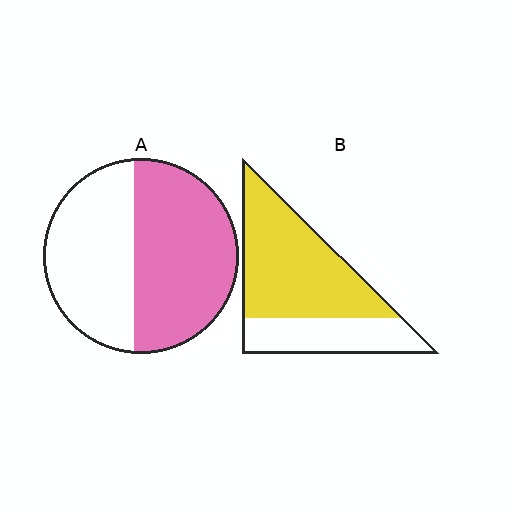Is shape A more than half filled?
Yes.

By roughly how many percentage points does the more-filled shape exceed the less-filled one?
By roughly 10 percentage points (B over A).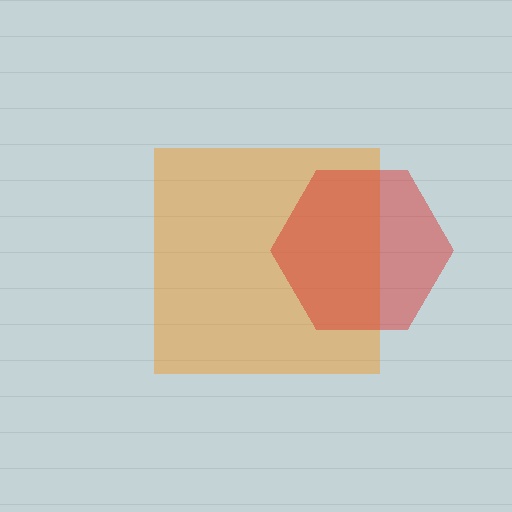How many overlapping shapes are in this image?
There are 2 overlapping shapes in the image.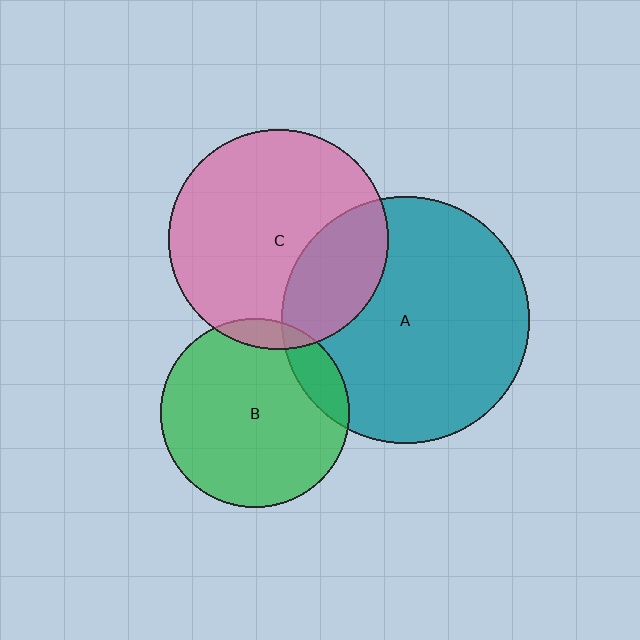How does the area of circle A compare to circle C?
Approximately 1.3 times.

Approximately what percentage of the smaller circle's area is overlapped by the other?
Approximately 5%.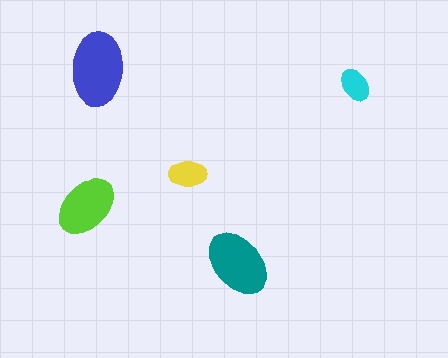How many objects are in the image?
There are 5 objects in the image.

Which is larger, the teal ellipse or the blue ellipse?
The blue one.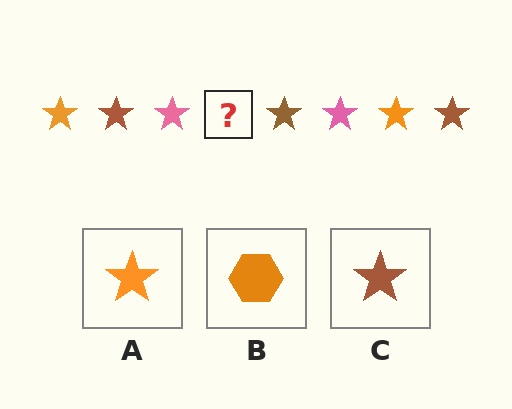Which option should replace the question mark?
Option A.